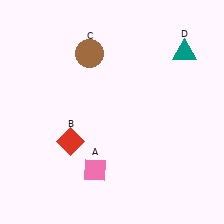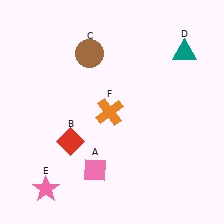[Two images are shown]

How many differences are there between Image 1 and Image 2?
There are 2 differences between the two images.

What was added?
A pink star (E), an orange cross (F) were added in Image 2.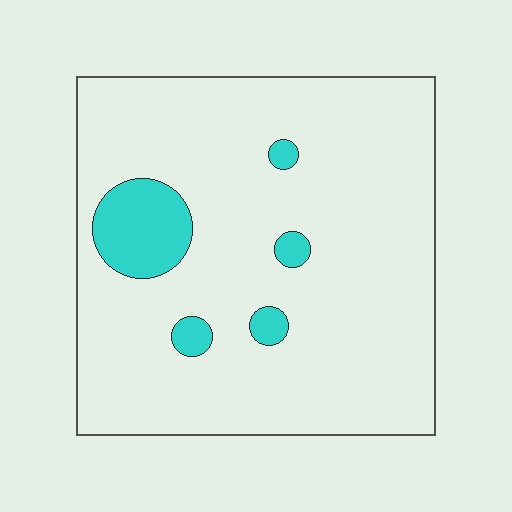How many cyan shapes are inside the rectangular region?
5.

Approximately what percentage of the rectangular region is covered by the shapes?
Approximately 10%.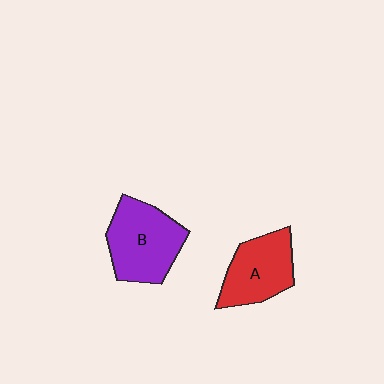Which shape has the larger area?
Shape B (purple).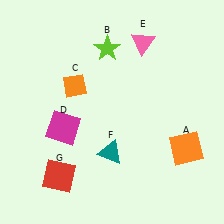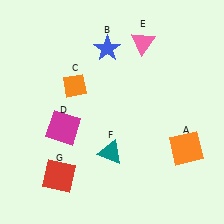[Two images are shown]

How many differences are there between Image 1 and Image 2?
There is 1 difference between the two images.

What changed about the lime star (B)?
In Image 1, B is lime. In Image 2, it changed to blue.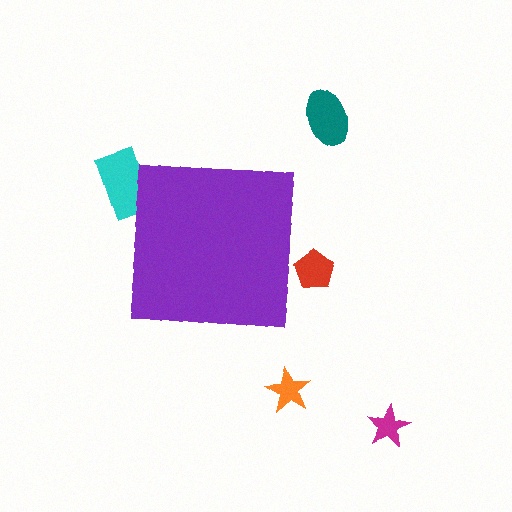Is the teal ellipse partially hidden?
No, the teal ellipse is fully visible.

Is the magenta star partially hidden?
No, the magenta star is fully visible.